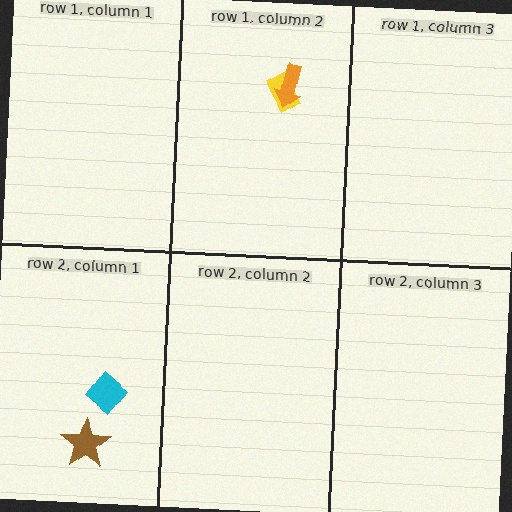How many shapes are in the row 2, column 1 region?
2.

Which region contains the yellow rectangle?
The row 1, column 2 region.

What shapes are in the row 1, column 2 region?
The yellow rectangle, the orange arrow.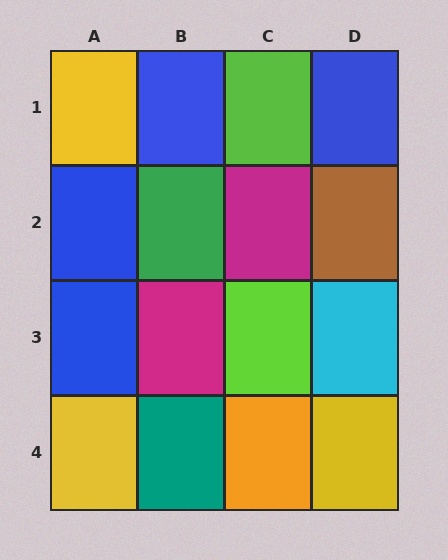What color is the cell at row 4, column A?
Yellow.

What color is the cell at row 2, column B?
Green.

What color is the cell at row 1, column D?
Blue.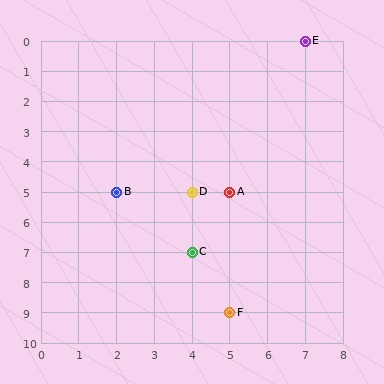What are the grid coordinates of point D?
Point D is at grid coordinates (4, 5).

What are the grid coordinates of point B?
Point B is at grid coordinates (2, 5).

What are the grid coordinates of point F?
Point F is at grid coordinates (5, 9).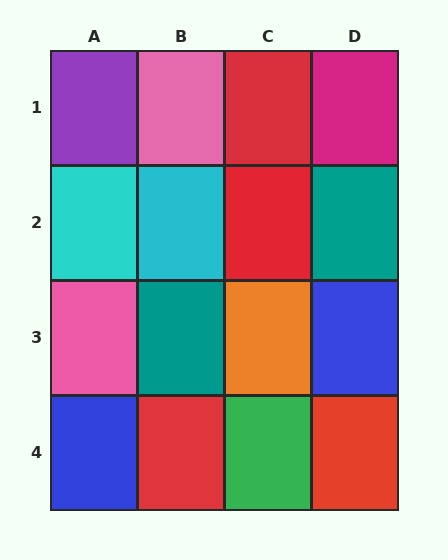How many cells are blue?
2 cells are blue.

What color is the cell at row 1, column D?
Magenta.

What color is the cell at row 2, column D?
Teal.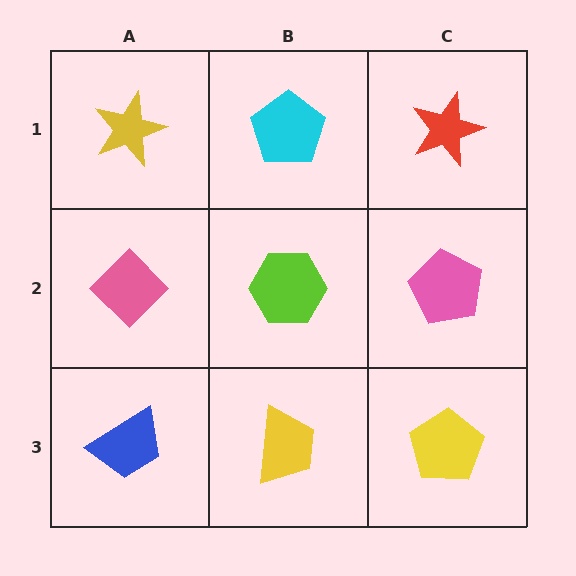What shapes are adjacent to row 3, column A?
A pink diamond (row 2, column A), a yellow trapezoid (row 3, column B).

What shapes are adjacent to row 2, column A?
A yellow star (row 1, column A), a blue trapezoid (row 3, column A), a lime hexagon (row 2, column B).